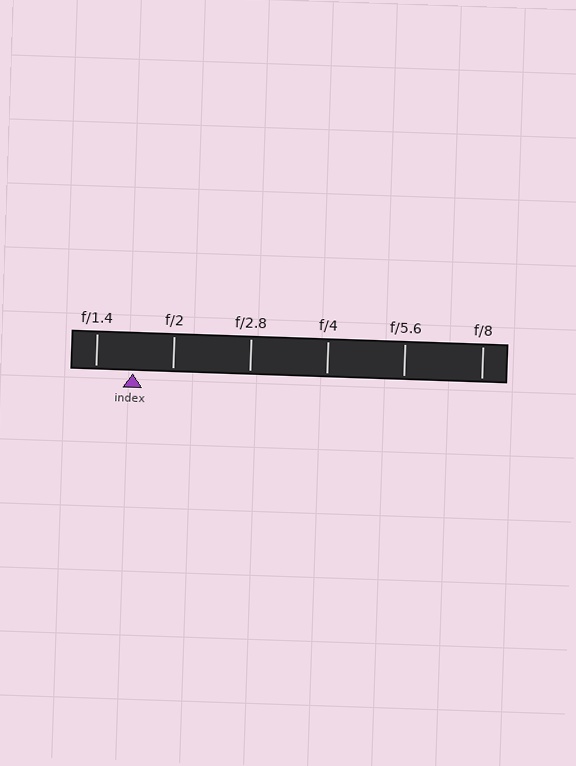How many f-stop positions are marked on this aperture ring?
There are 6 f-stop positions marked.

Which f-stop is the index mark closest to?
The index mark is closest to f/1.4.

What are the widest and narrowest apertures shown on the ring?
The widest aperture shown is f/1.4 and the narrowest is f/8.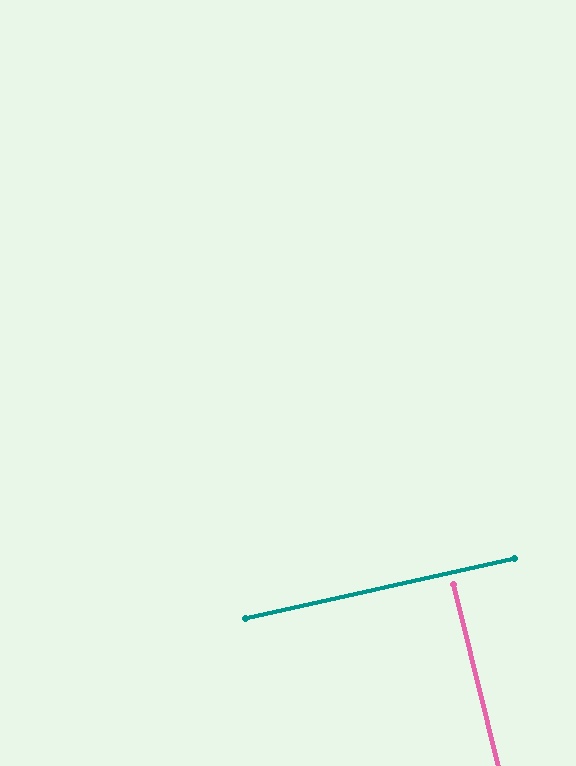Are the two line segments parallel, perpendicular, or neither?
Perpendicular — they meet at approximately 89°.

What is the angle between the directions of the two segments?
Approximately 89 degrees.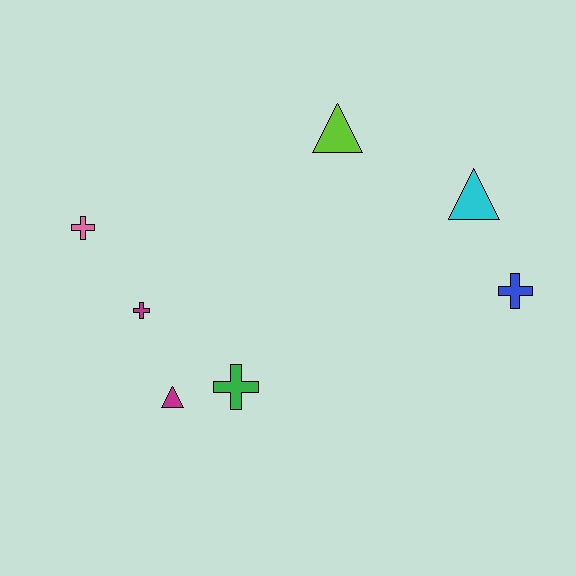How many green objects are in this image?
There is 1 green object.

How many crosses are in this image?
There are 4 crosses.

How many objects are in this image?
There are 7 objects.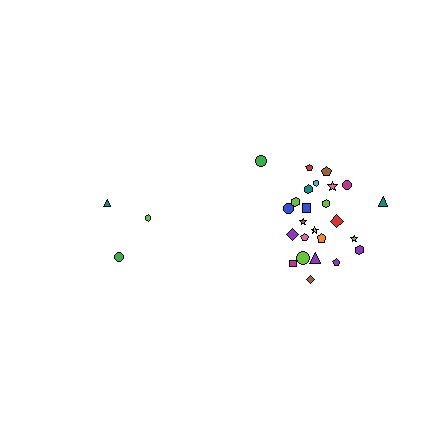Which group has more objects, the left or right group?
The right group.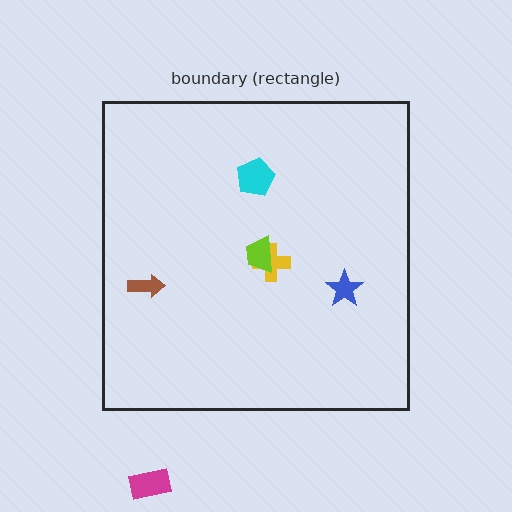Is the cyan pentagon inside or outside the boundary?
Inside.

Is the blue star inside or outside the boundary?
Inside.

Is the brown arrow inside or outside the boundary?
Inside.